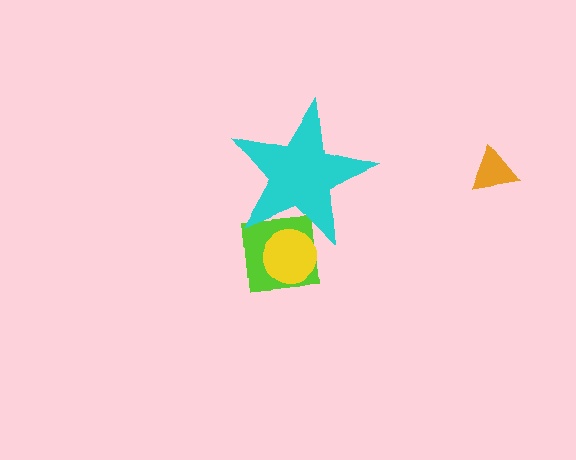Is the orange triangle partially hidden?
No, the orange triangle is fully visible.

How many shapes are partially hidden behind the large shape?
2 shapes are partially hidden.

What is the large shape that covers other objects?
A cyan star.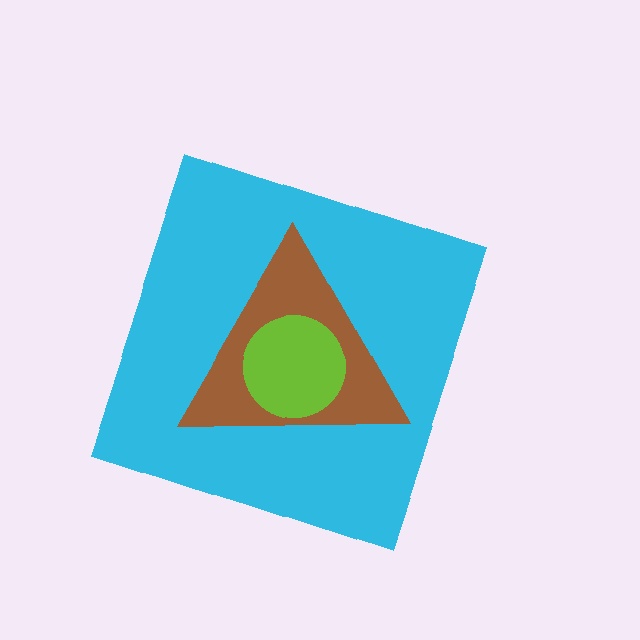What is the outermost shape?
The cyan diamond.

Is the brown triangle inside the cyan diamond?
Yes.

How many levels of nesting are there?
3.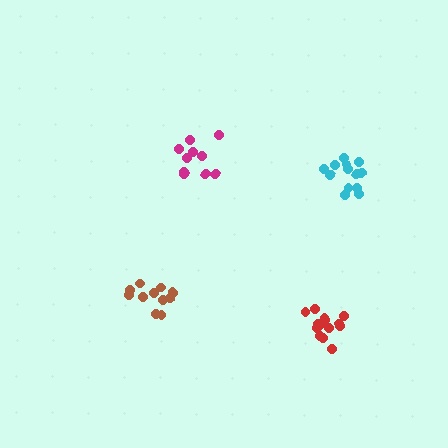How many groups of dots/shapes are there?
There are 4 groups.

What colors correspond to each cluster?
The clusters are colored: brown, red, cyan, magenta.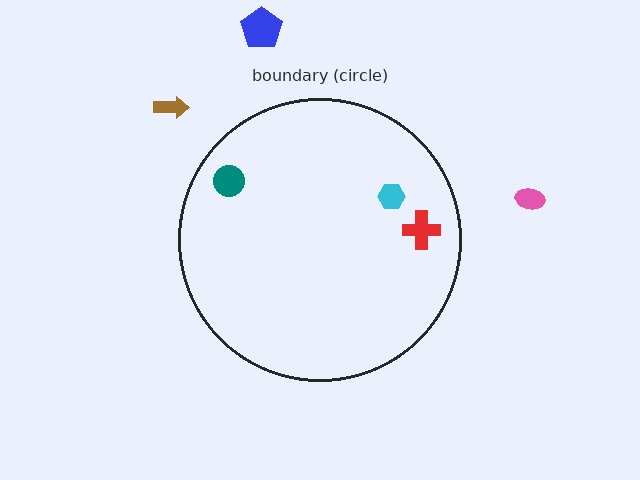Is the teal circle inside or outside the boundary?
Inside.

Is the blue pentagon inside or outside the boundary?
Outside.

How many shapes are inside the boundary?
3 inside, 3 outside.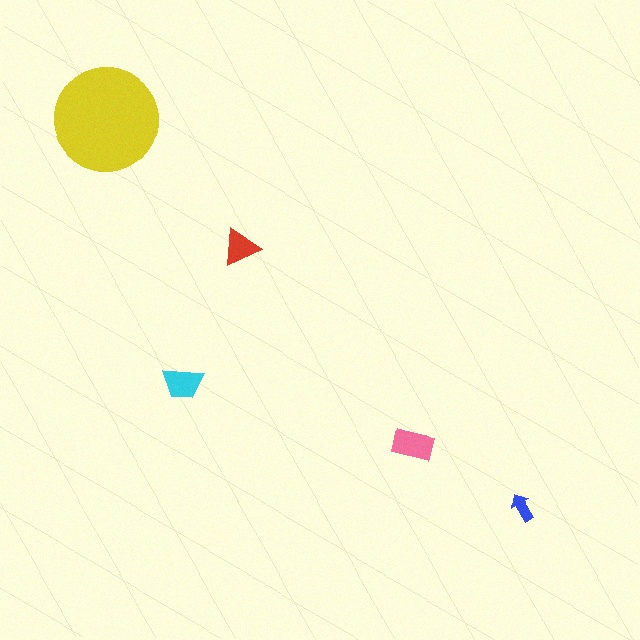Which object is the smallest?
The blue arrow.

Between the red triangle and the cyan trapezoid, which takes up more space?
The cyan trapezoid.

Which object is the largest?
The yellow circle.